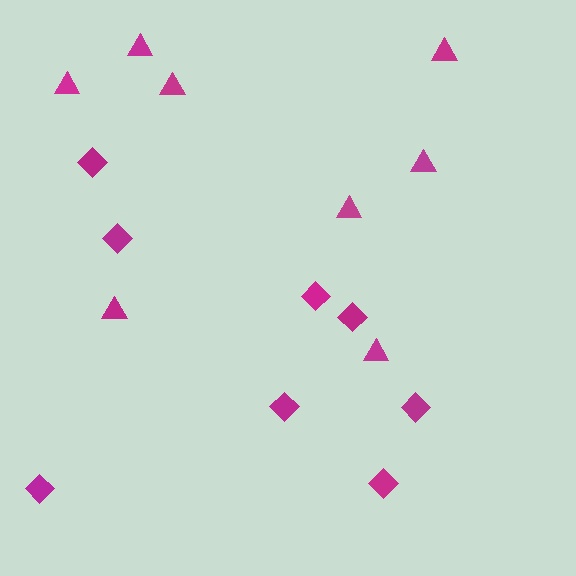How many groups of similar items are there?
There are 2 groups: one group of diamonds (8) and one group of triangles (8).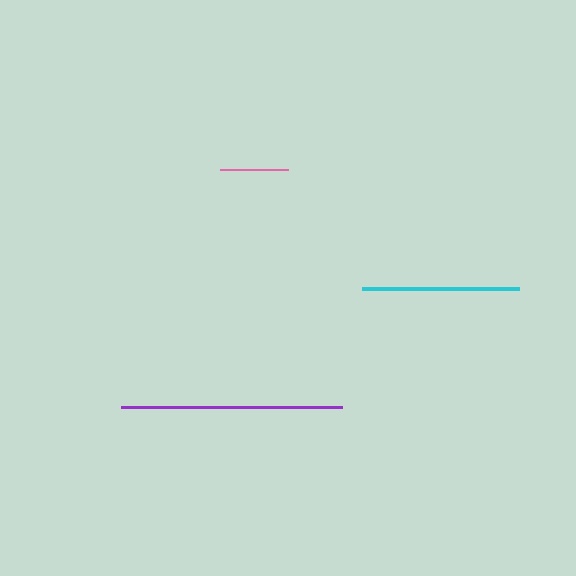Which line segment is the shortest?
The pink line is the shortest at approximately 68 pixels.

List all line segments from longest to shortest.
From longest to shortest: purple, cyan, pink.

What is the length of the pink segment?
The pink segment is approximately 68 pixels long.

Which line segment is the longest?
The purple line is the longest at approximately 221 pixels.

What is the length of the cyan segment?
The cyan segment is approximately 157 pixels long.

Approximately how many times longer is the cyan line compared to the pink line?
The cyan line is approximately 2.3 times the length of the pink line.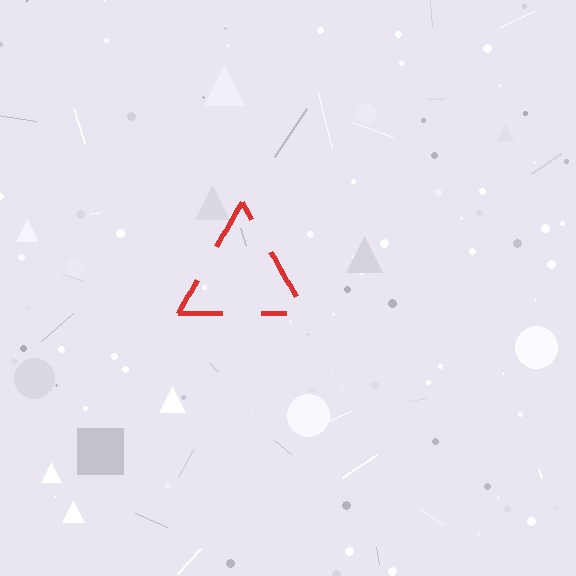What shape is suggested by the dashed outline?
The dashed outline suggests a triangle.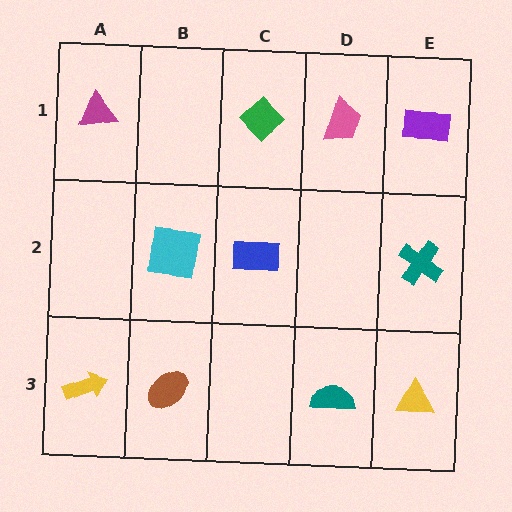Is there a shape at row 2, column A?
No, that cell is empty.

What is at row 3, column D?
A teal semicircle.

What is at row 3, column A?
A yellow arrow.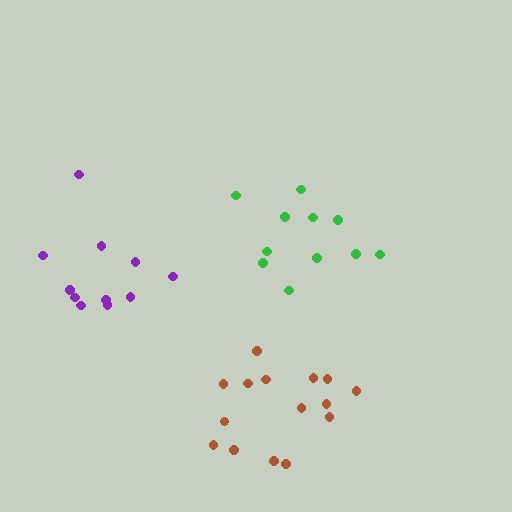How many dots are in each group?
Group 1: 11 dots, Group 2: 15 dots, Group 3: 11 dots (37 total).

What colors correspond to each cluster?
The clusters are colored: green, brown, purple.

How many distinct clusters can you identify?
There are 3 distinct clusters.